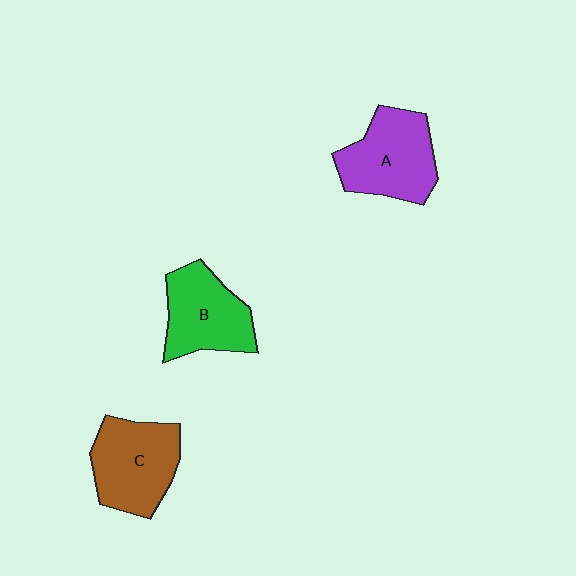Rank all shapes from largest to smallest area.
From largest to smallest: A (purple), C (brown), B (green).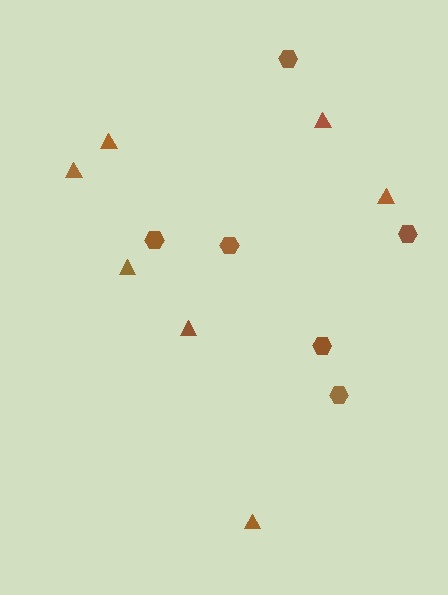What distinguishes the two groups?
There are 2 groups: one group of hexagons (6) and one group of triangles (7).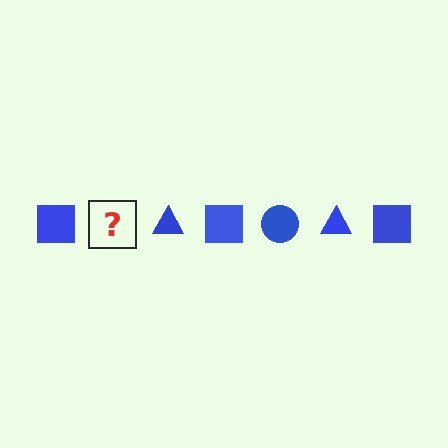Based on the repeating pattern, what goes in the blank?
The blank should be a blue circle.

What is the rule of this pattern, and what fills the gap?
The rule is that the pattern cycles through square, circle, triangle shapes in blue. The gap should be filled with a blue circle.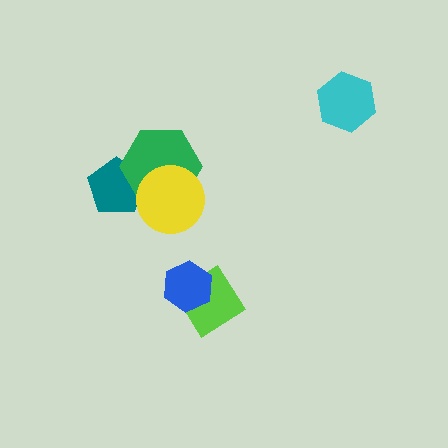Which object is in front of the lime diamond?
The blue hexagon is in front of the lime diamond.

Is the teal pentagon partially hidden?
Yes, it is partially covered by another shape.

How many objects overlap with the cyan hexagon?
0 objects overlap with the cyan hexagon.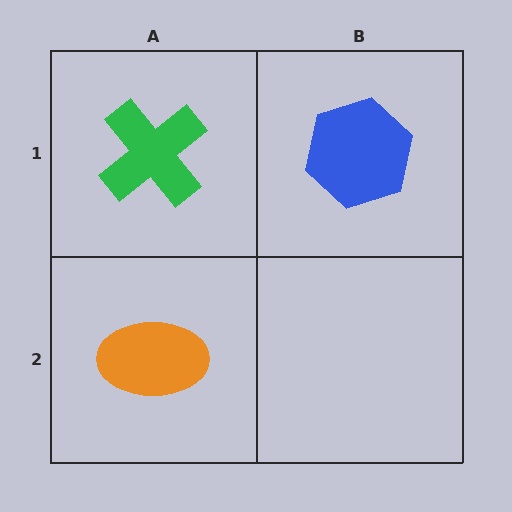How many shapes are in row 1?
2 shapes.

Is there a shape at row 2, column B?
No, that cell is empty.